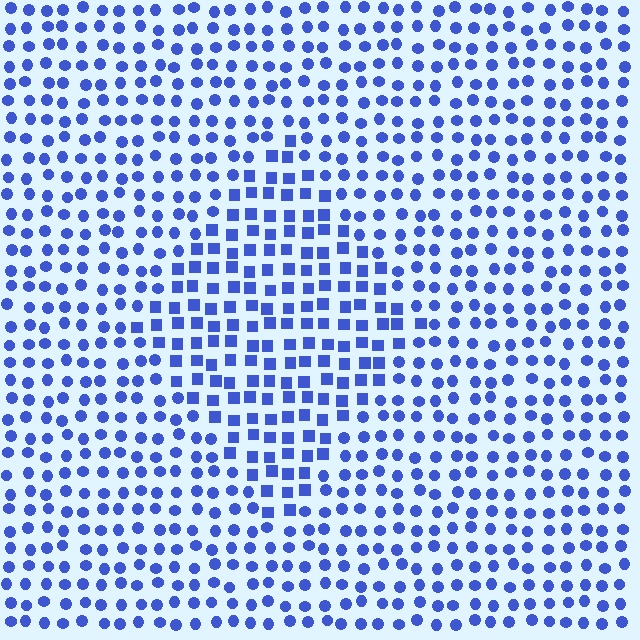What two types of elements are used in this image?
The image uses squares inside the diamond region and circles outside it.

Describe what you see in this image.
The image is filled with small blue elements arranged in a uniform grid. A diamond-shaped region contains squares, while the surrounding area contains circles. The boundary is defined purely by the change in element shape.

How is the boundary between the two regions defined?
The boundary is defined by a change in element shape: squares inside vs. circles outside. All elements share the same color and spacing.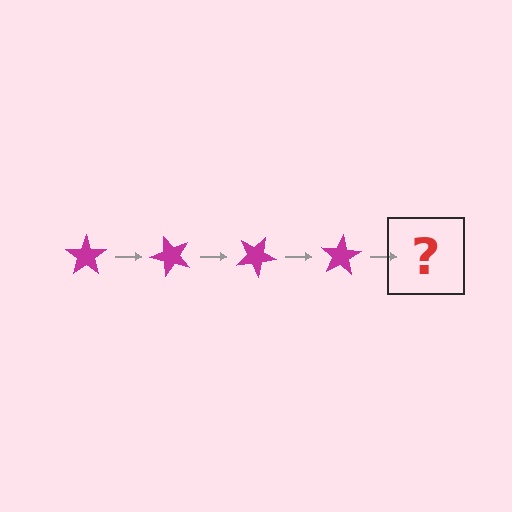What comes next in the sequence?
The next element should be a magenta star rotated 200 degrees.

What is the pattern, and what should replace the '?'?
The pattern is that the star rotates 50 degrees each step. The '?' should be a magenta star rotated 200 degrees.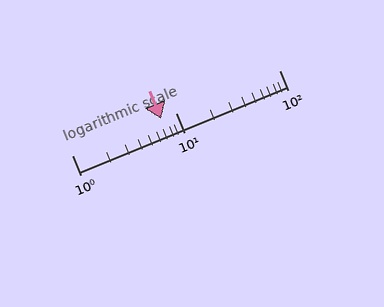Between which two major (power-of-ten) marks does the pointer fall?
The pointer is between 1 and 10.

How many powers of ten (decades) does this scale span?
The scale spans 2 decades, from 1 to 100.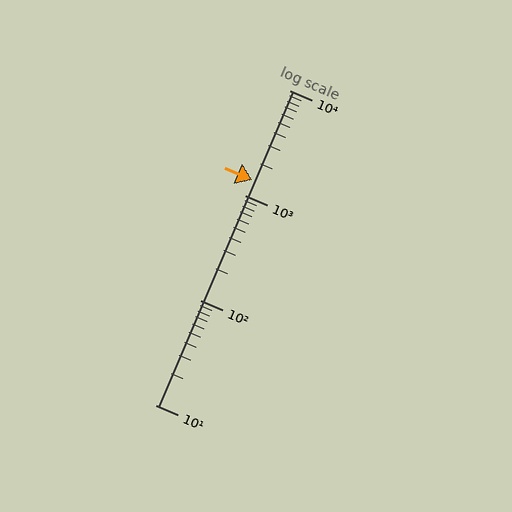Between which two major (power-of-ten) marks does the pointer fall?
The pointer is between 1000 and 10000.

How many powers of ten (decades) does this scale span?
The scale spans 3 decades, from 10 to 10000.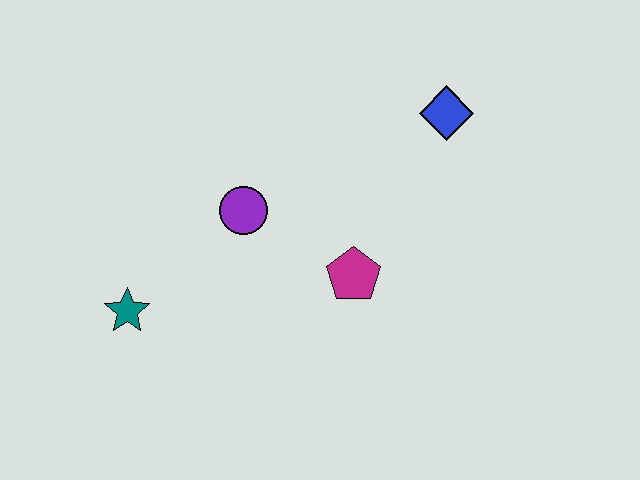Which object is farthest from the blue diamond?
The teal star is farthest from the blue diamond.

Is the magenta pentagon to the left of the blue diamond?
Yes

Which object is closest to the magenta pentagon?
The purple circle is closest to the magenta pentagon.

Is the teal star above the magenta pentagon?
No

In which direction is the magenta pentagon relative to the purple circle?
The magenta pentagon is to the right of the purple circle.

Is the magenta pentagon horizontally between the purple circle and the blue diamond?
Yes